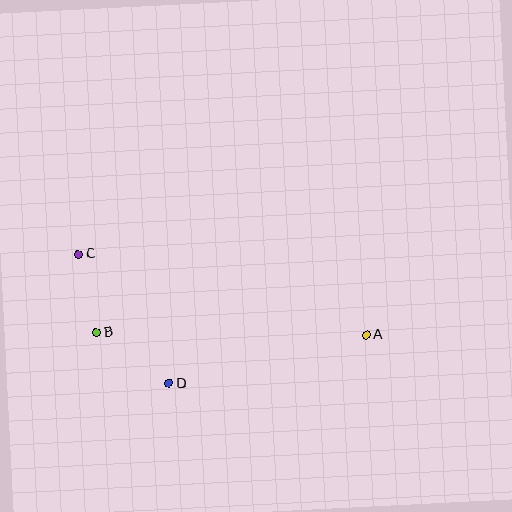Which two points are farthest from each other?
Points A and C are farthest from each other.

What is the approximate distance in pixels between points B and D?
The distance between B and D is approximately 88 pixels.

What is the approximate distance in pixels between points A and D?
The distance between A and D is approximately 203 pixels.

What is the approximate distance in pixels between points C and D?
The distance between C and D is approximately 158 pixels.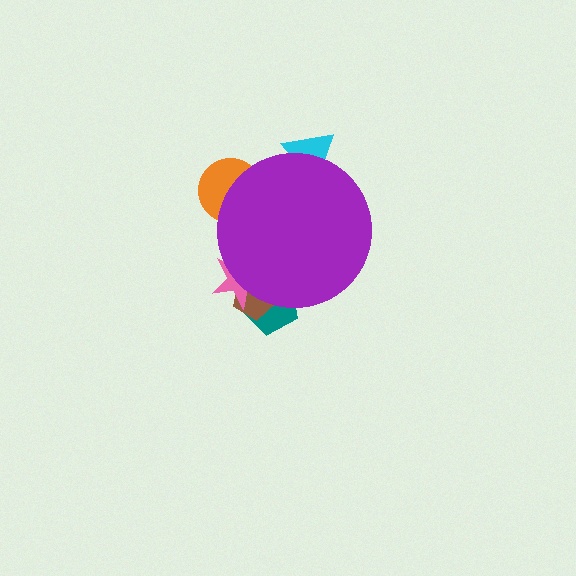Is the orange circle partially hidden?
Yes, the orange circle is partially hidden behind the purple circle.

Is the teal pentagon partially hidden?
Yes, the teal pentagon is partially hidden behind the purple circle.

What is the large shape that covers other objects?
A purple circle.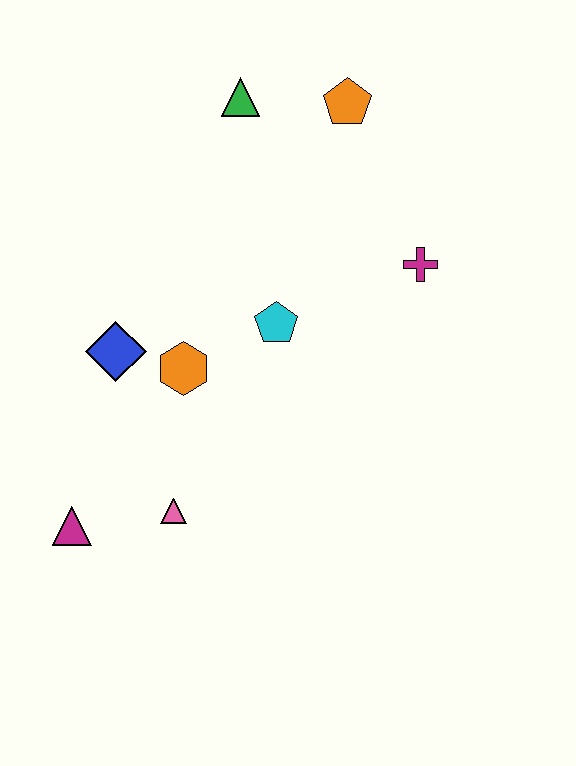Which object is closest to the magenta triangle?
The pink triangle is closest to the magenta triangle.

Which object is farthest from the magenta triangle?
The orange pentagon is farthest from the magenta triangle.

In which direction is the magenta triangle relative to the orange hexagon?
The magenta triangle is below the orange hexagon.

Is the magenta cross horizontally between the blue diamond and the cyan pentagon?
No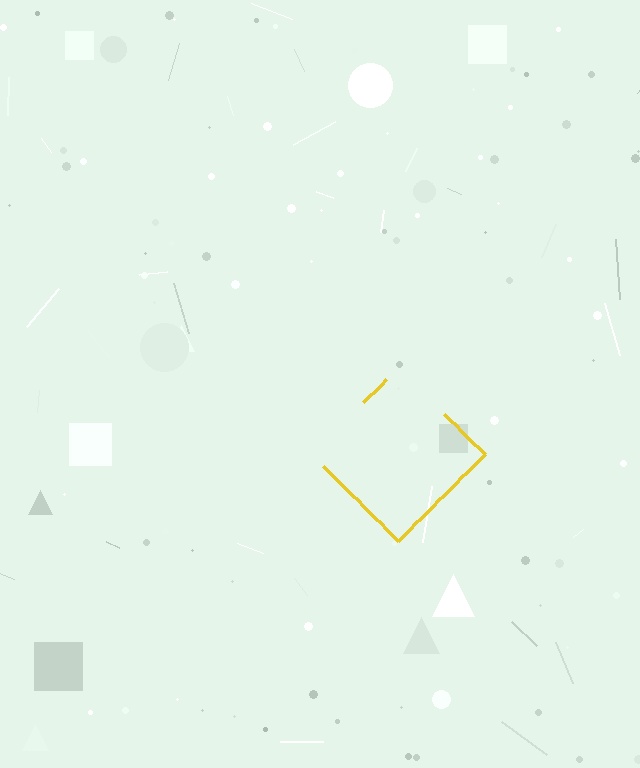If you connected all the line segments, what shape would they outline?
They would outline a diamond.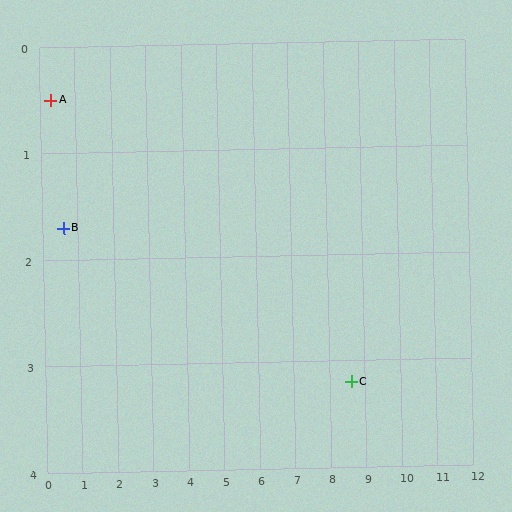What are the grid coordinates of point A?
Point A is at approximately (0.3, 0.5).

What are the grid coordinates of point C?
Point C is at approximately (8.6, 3.2).